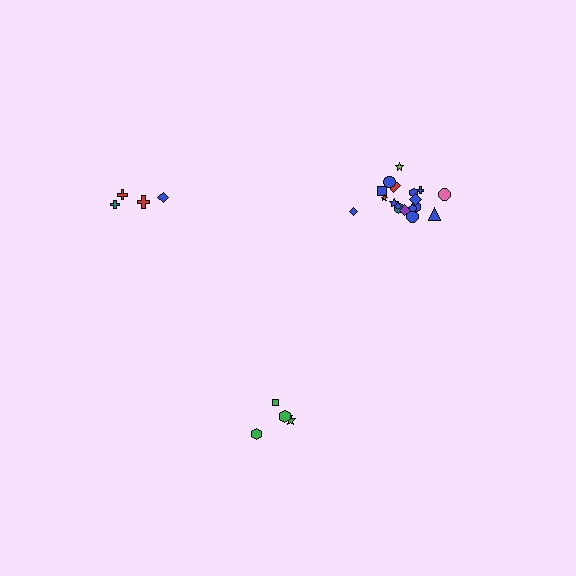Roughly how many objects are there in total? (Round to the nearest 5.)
Roughly 25 objects in total.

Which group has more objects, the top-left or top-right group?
The top-right group.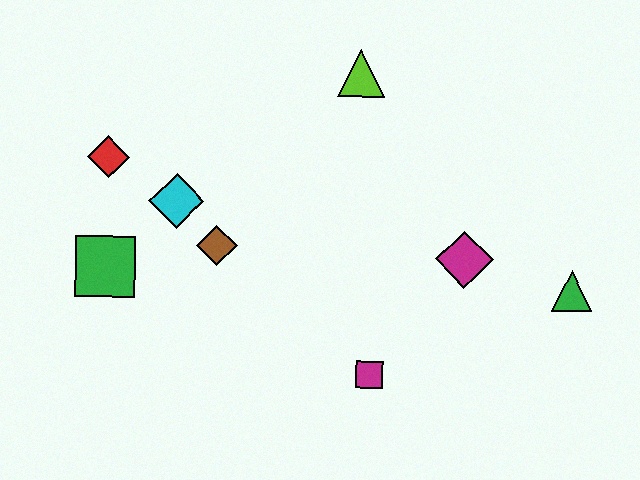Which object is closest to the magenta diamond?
The green triangle is closest to the magenta diamond.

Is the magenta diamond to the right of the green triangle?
No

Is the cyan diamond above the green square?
Yes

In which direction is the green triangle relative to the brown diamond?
The green triangle is to the right of the brown diamond.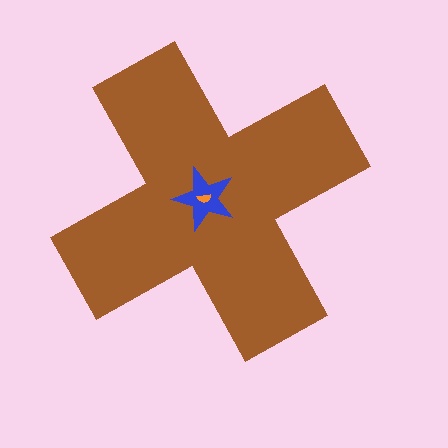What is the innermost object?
The orange semicircle.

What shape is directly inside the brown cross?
The blue star.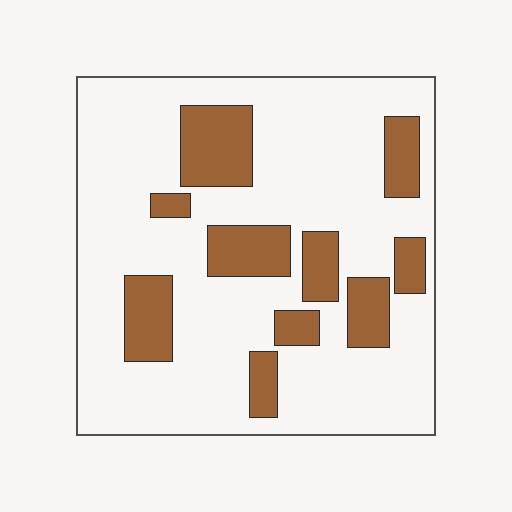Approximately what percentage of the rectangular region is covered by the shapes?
Approximately 25%.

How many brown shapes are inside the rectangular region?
10.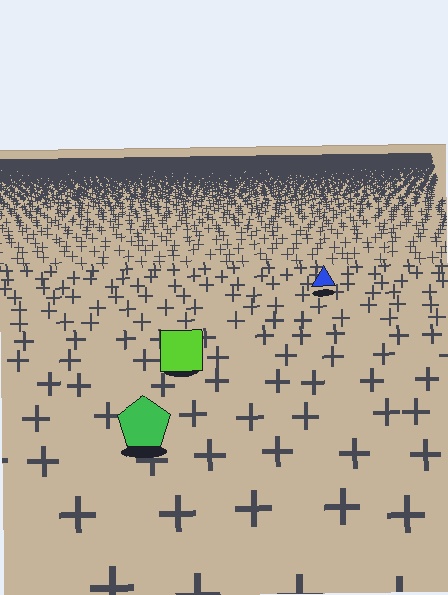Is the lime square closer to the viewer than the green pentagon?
No. The green pentagon is closer — you can tell from the texture gradient: the ground texture is coarser near it.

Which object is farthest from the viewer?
The blue triangle is farthest from the viewer. It appears smaller and the ground texture around it is denser.